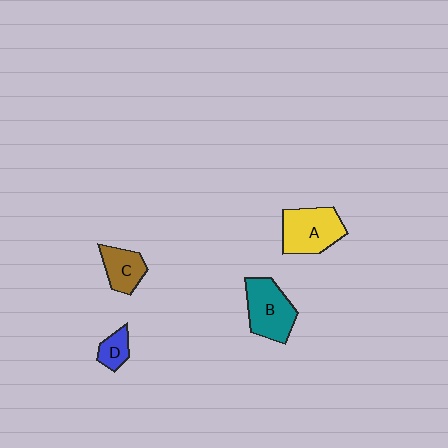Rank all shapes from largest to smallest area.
From largest to smallest: A (yellow), B (teal), C (brown), D (blue).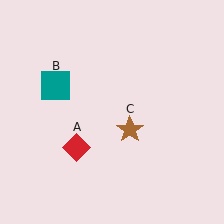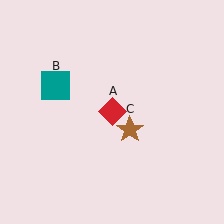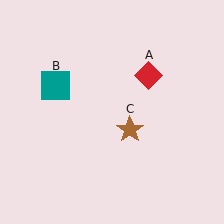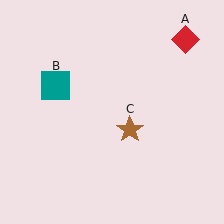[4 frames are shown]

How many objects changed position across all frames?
1 object changed position: red diamond (object A).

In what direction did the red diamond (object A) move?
The red diamond (object A) moved up and to the right.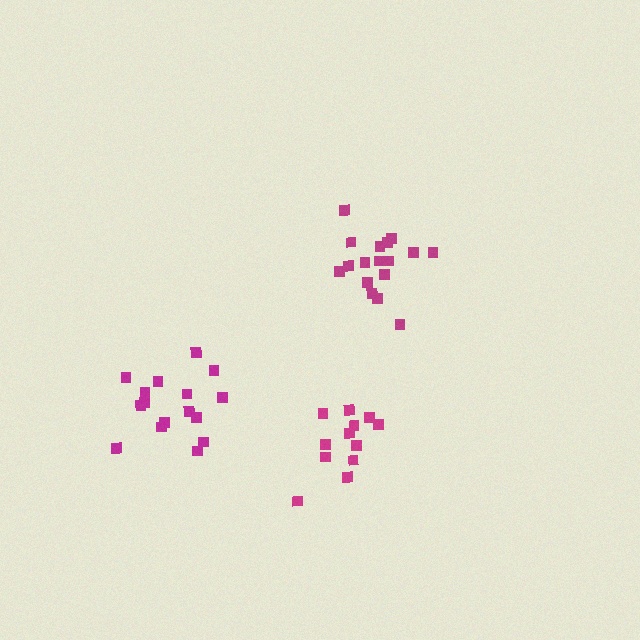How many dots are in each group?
Group 1: 16 dots, Group 2: 17 dots, Group 3: 12 dots (45 total).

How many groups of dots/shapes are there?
There are 3 groups.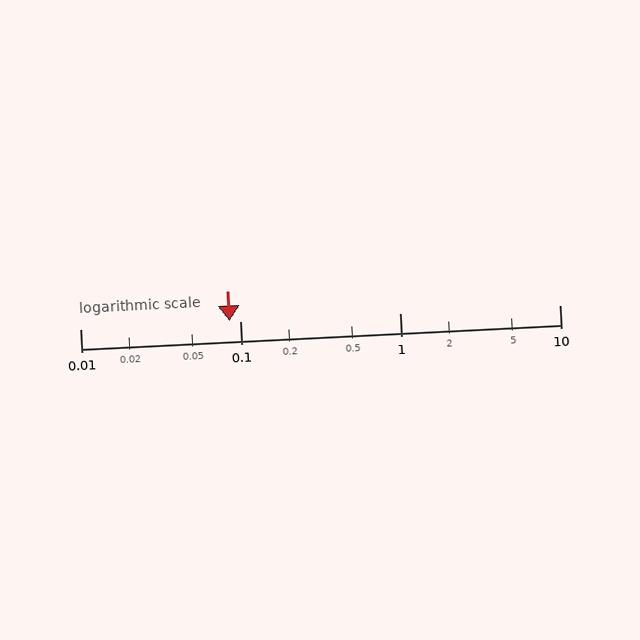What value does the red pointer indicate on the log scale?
The pointer indicates approximately 0.086.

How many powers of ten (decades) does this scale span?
The scale spans 3 decades, from 0.01 to 10.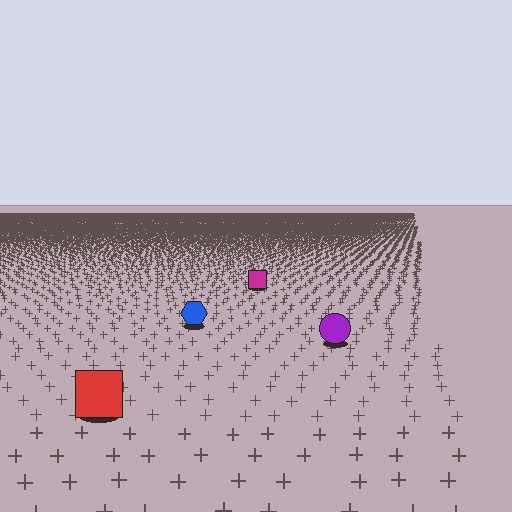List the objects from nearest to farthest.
From nearest to farthest: the red square, the purple circle, the blue hexagon, the magenta square.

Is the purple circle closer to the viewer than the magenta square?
Yes. The purple circle is closer — you can tell from the texture gradient: the ground texture is coarser near it.